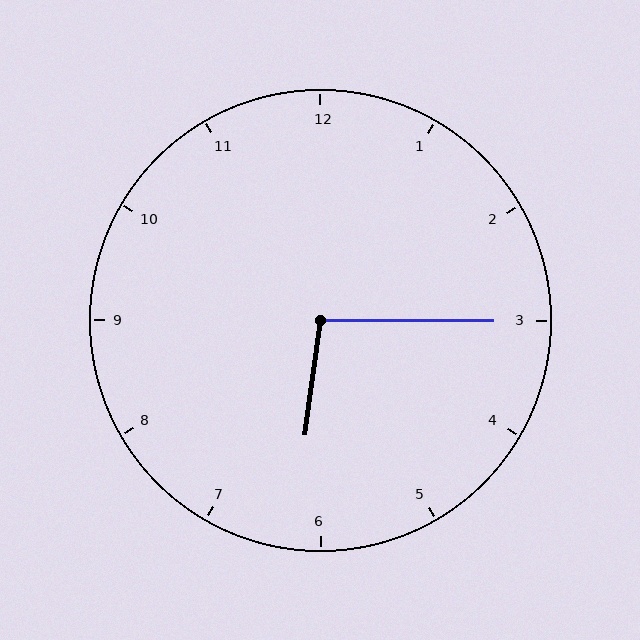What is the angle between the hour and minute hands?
Approximately 98 degrees.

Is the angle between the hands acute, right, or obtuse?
It is obtuse.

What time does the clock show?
6:15.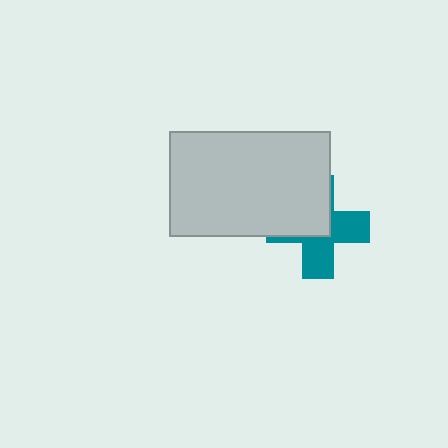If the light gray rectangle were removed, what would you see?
You would see the complete teal cross.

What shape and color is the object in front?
The object in front is a light gray rectangle.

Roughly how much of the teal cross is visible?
About half of it is visible (roughly 50%).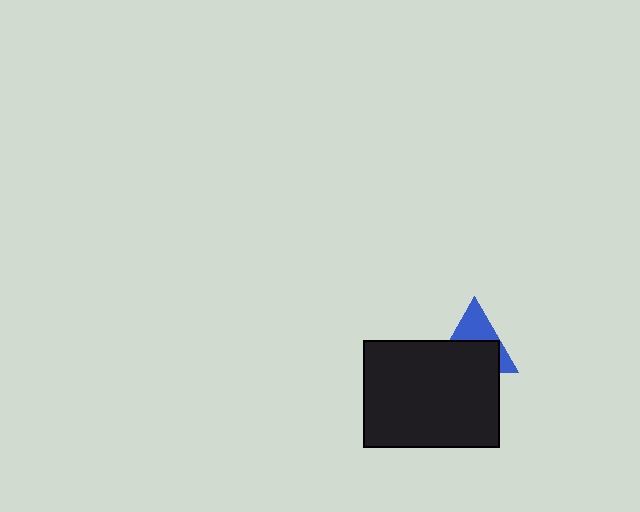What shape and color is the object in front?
The object in front is a black rectangle.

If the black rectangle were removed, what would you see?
You would see the complete blue triangle.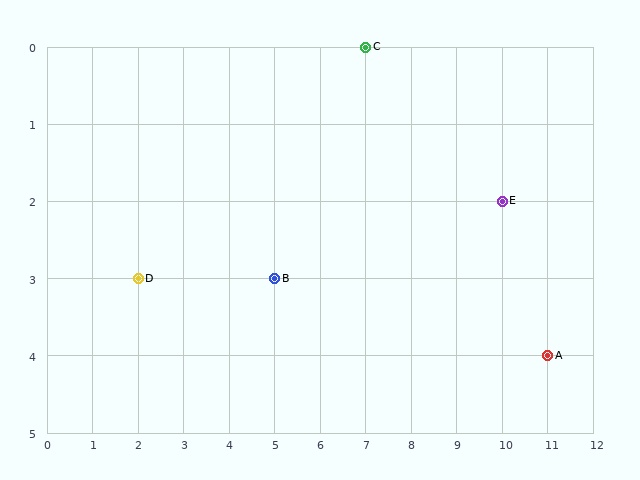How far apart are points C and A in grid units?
Points C and A are 4 columns and 4 rows apart (about 5.7 grid units diagonally).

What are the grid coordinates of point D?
Point D is at grid coordinates (2, 3).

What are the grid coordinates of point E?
Point E is at grid coordinates (10, 2).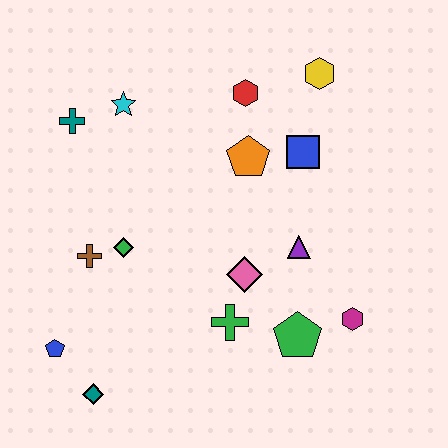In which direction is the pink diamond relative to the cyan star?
The pink diamond is below the cyan star.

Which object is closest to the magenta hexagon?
The green pentagon is closest to the magenta hexagon.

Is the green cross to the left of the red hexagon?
Yes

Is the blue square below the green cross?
No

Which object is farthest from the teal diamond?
The yellow hexagon is farthest from the teal diamond.